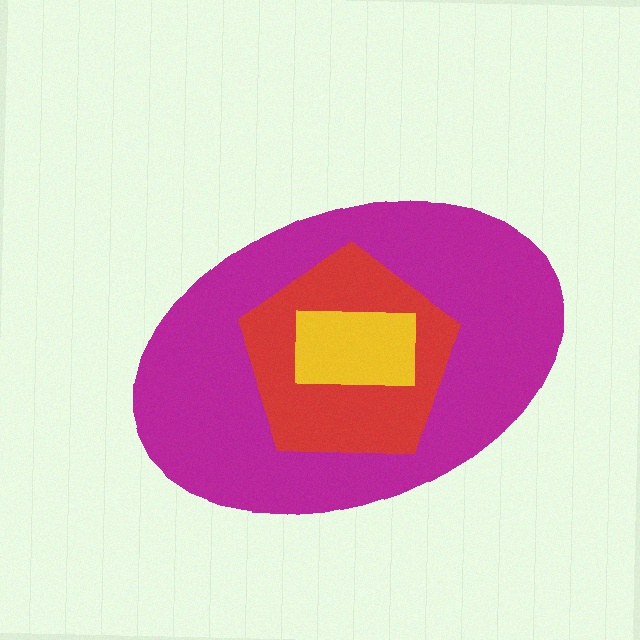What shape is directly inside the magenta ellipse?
The red pentagon.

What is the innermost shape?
The yellow rectangle.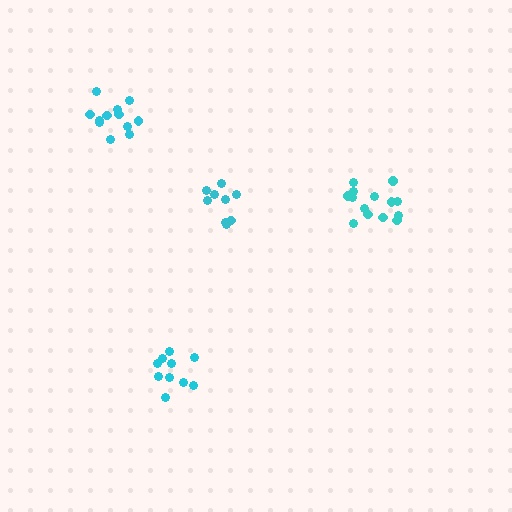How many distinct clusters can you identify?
There are 4 distinct clusters.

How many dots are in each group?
Group 1: 12 dots, Group 2: 10 dots, Group 3: 9 dots, Group 4: 14 dots (45 total).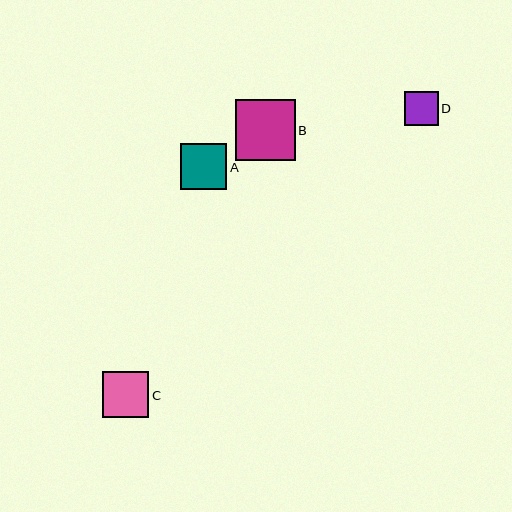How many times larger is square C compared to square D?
Square C is approximately 1.4 times the size of square D.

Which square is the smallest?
Square D is the smallest with a size of approximately 34 pixels.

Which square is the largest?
Square B is the largest with a size of approximately 60 pixels.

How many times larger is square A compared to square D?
Square A is approximately 1.4 times the size of square D.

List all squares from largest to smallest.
From largest to smallest: B, C, A, D.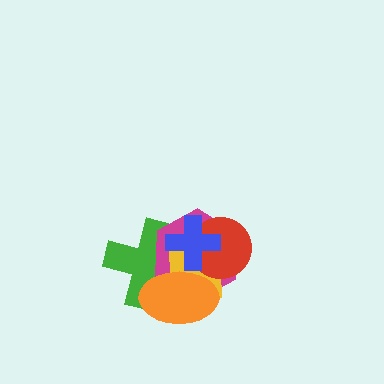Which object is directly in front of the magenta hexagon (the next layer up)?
The yellow square is directly in front of the magenta hexagon.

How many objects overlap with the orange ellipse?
4 objects overlap with the orange ellipse.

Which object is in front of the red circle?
The blue cross is in front of the red circle.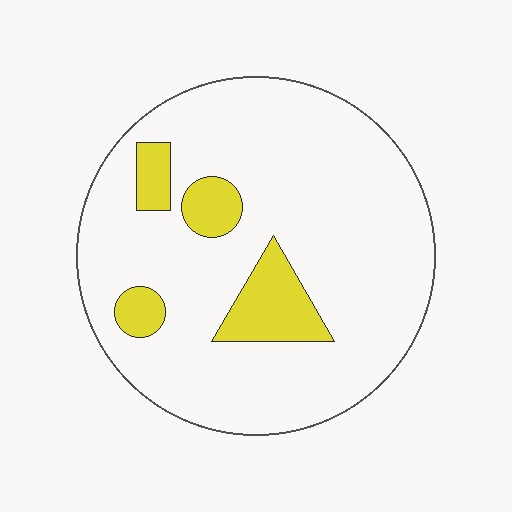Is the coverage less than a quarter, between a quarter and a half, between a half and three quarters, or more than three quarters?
Less than a quarter.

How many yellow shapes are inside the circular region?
4.